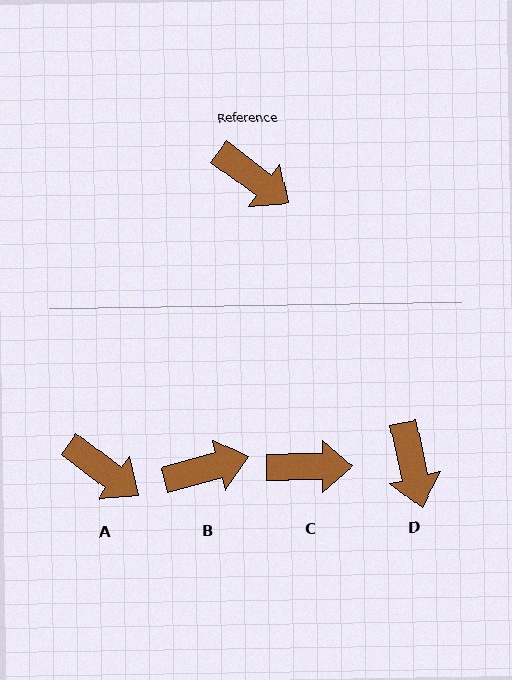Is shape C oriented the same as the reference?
No, it is off by about 37 degrees.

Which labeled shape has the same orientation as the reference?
A.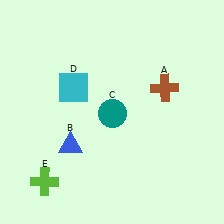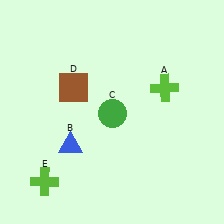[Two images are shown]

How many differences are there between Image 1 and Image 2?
There are 3 differences between the two images.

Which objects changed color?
A changed from brown to lime. C changed from teal to green. D changed from cyan to brown.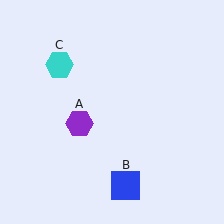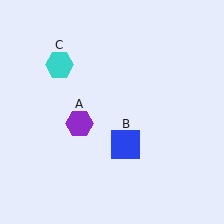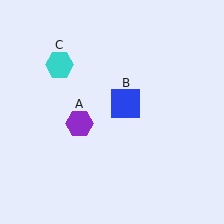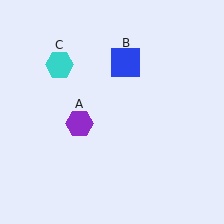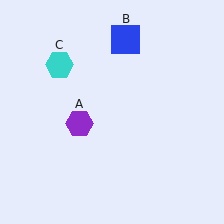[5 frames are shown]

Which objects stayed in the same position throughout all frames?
Purple hexagon (object A) and cyan hexagon (object C) remained stationary.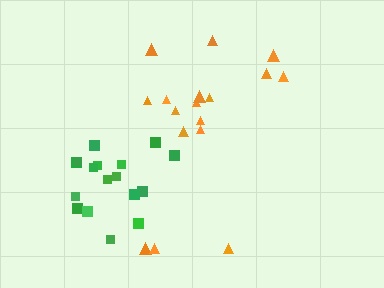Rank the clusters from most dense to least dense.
green, orange.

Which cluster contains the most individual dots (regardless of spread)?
Green (17).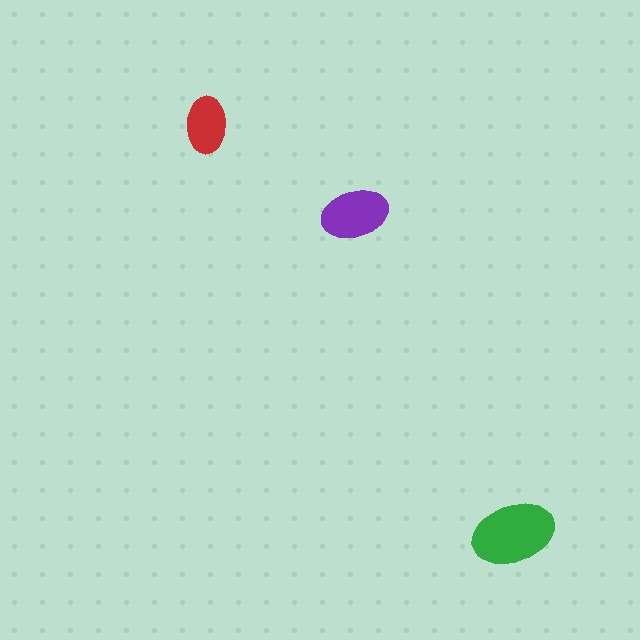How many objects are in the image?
There are 3 objects in the image.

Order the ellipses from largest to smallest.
the green one, the purple one, the red one.